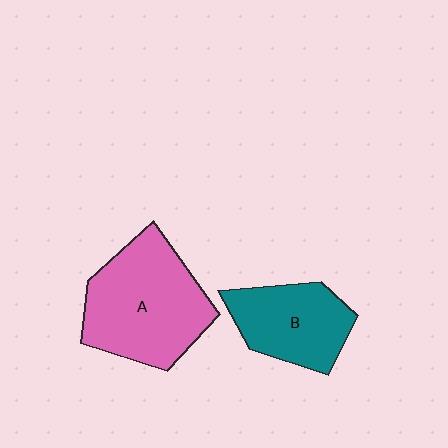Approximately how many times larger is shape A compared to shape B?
Approximately 1.5 times.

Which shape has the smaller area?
Shape B (teal).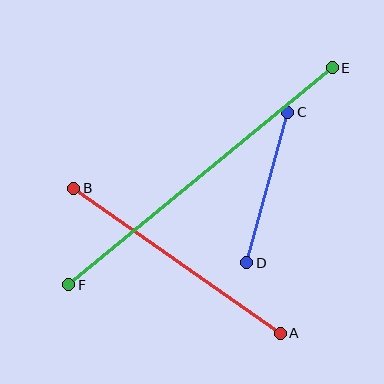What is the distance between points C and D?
The distance is approximately 156 pixels.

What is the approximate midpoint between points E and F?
The midpoint is at approximately (200, 176) pixels.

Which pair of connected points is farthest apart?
Points E and F are farthest apart.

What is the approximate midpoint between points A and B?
The midpoint is at approximately (177, 261) pixels.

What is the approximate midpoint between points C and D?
The midpoint is at approximately (267, 188) pixels.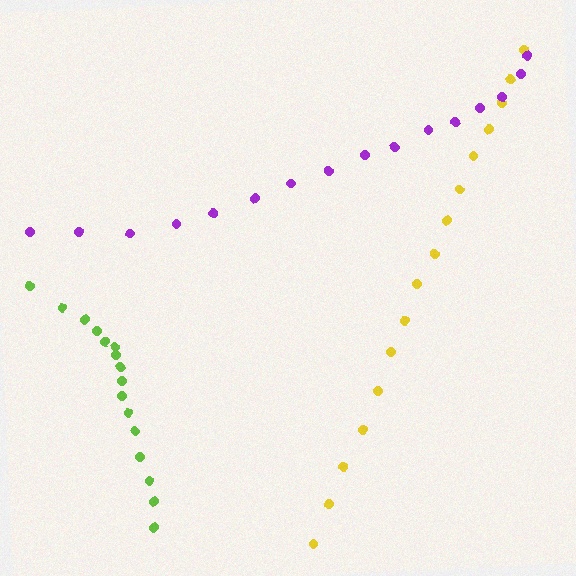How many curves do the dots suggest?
There are 3 distinct paths.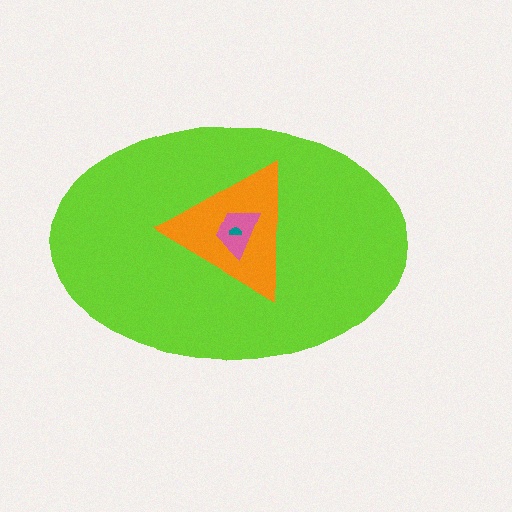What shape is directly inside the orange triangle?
The pink trapezoid.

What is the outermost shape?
The lime ellipse.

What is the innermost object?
The teal semicircle.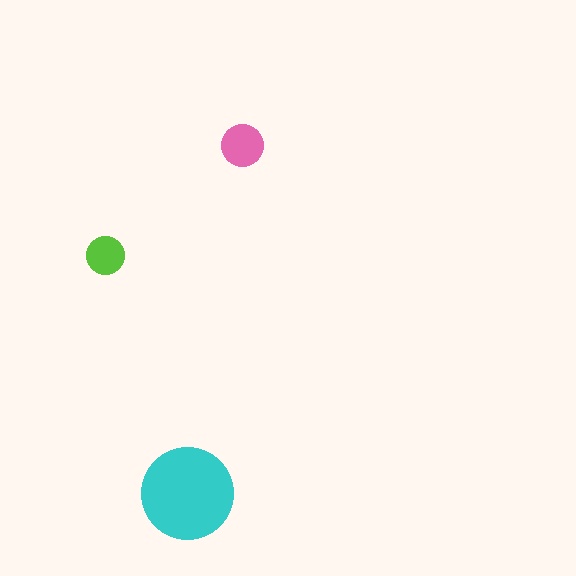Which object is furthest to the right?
The pink circle is rightmost.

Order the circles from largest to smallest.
the cyan one, the pink one, the lime one.